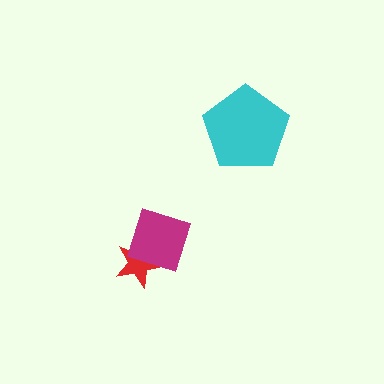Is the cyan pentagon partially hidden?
No, no other shape covers it.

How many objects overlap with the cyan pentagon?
0 objects overlap with the cyan pentagon.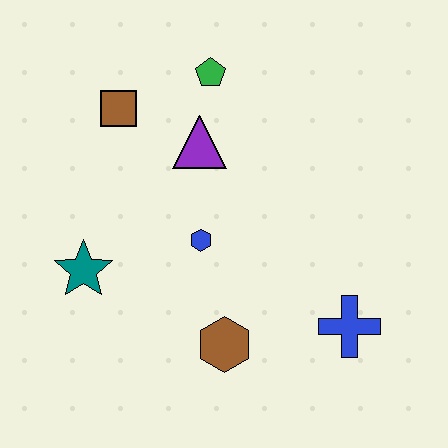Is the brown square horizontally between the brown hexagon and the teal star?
Yes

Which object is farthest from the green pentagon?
The blue cross is farthest from the green pentagon.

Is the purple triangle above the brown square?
No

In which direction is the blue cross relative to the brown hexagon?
The blue cross is to the right of the brown hexagon.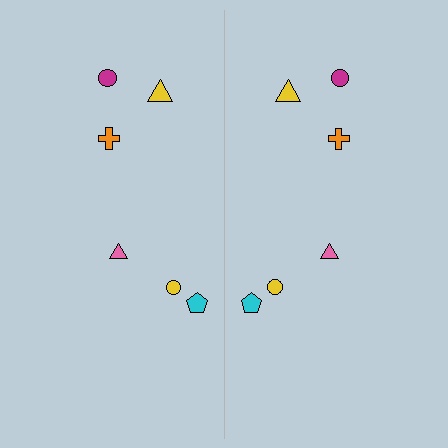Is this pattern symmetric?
Yes, this pattern has bilateral (reflection) symmetry.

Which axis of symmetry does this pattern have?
The pattern has a vertical axis of symmetry running through the center of the image.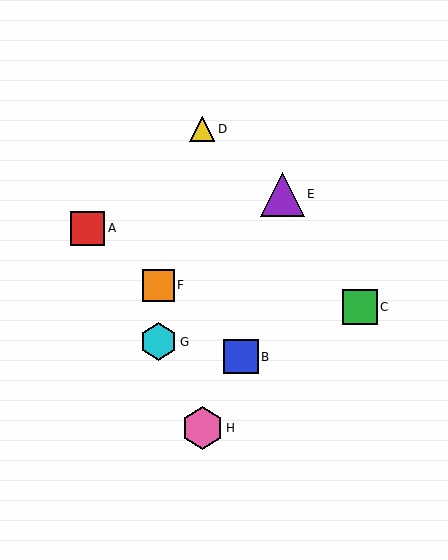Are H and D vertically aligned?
Yes, both are at x≈202.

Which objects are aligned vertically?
Objects D, H are aligned vertically.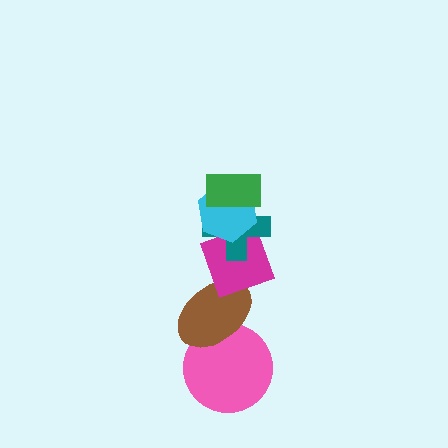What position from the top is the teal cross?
The teal cross is 3rd from the top.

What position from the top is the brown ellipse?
The brown ellipse is 5th from the top.